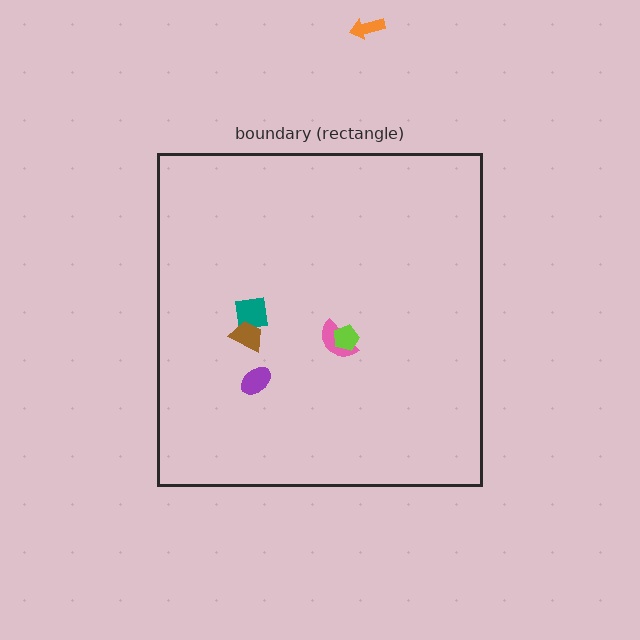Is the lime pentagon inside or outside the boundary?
Inside.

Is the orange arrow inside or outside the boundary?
Outside.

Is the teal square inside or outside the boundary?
Inside.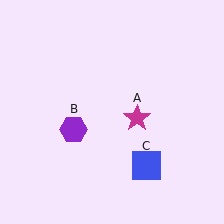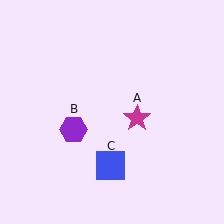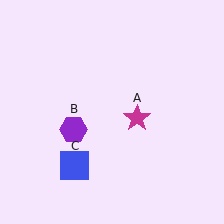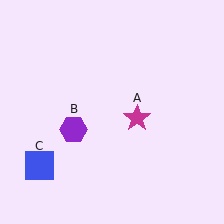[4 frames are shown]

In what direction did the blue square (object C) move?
The blue square (object C) moved left.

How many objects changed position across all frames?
1 object changed position: blue square (object C).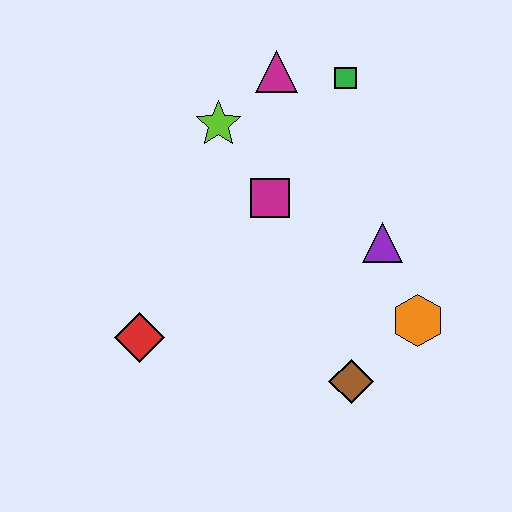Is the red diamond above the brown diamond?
Yes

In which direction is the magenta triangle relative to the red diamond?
The magenta triangle is above the red diamond.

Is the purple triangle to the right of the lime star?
Yes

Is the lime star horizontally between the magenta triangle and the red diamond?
Yes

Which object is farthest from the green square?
The red diamond is farthest from the green square.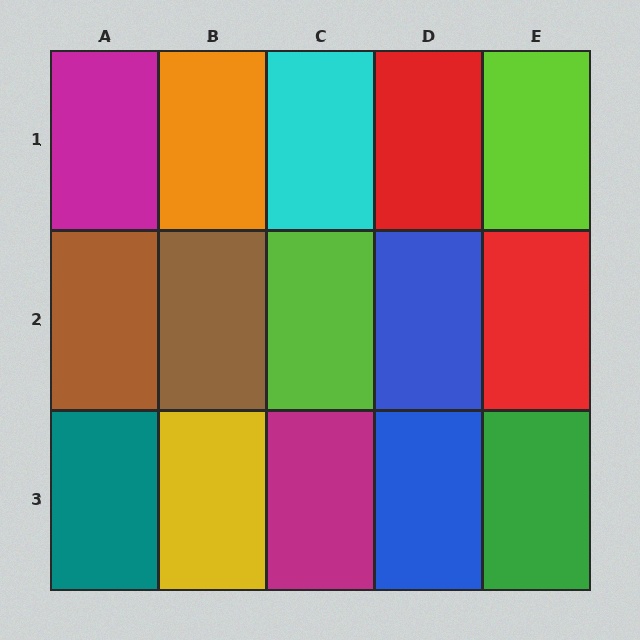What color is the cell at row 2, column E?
Red.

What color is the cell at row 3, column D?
Blue.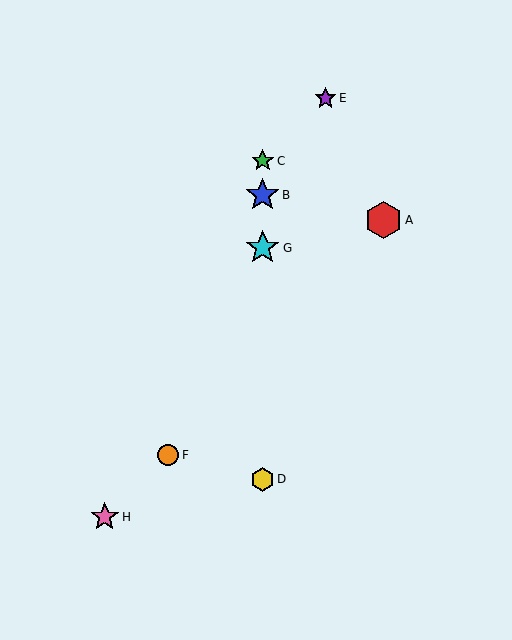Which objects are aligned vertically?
Objects B, C, D, G are aligned vertically.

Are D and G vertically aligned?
Yes, both are at x≈263.